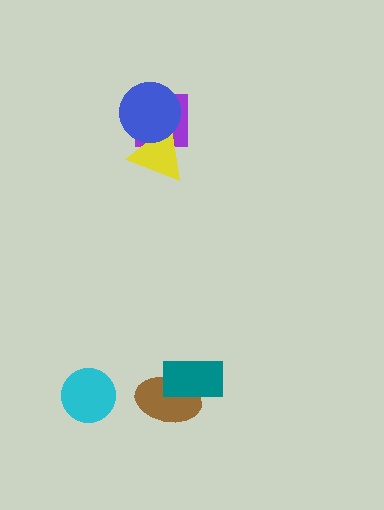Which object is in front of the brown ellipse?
The teal rectangle is in front of the brown ellipse.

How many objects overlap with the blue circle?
2 objects overlap with the blue circle.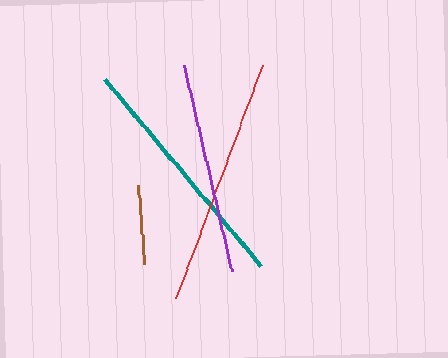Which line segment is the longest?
The red line is the longest at approximately 249 pixels.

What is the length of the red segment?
The red segment is approximately 249 pixels long.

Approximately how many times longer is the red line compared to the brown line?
The red line is approximately 3.1 times the length of the brown line.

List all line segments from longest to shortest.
From longest to shortest: red, teal, purple, brown.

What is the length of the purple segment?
The purple segment is approximately 211 pixels long.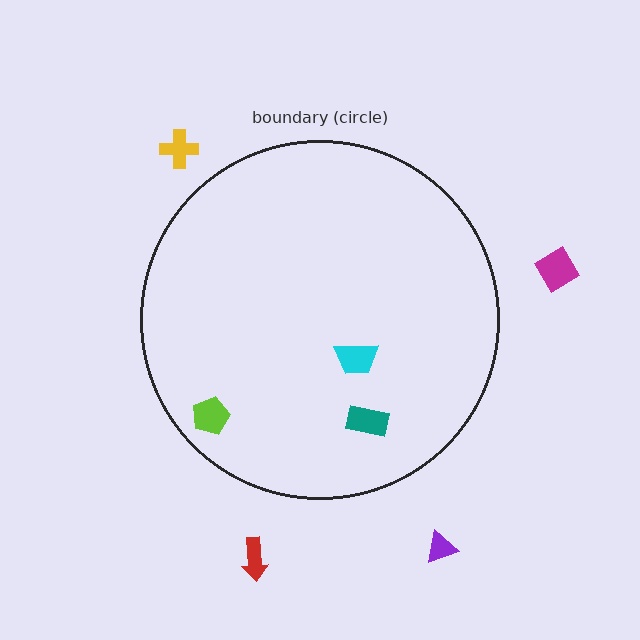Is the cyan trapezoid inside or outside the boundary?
Inside.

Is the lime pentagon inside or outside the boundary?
Inside.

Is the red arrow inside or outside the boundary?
Outside.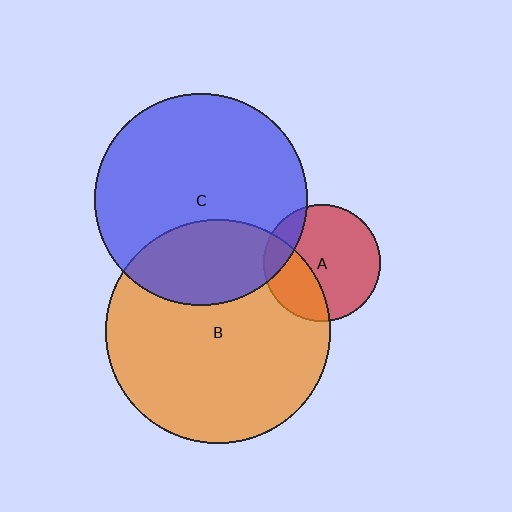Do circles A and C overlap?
Yes.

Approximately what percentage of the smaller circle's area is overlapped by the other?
Approximately 15%.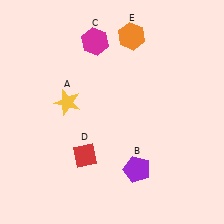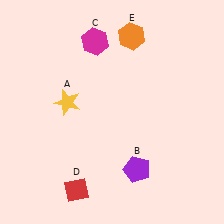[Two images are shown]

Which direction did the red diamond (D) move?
The red diamond (D) moved down.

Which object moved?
The red diamond (D) moved down.